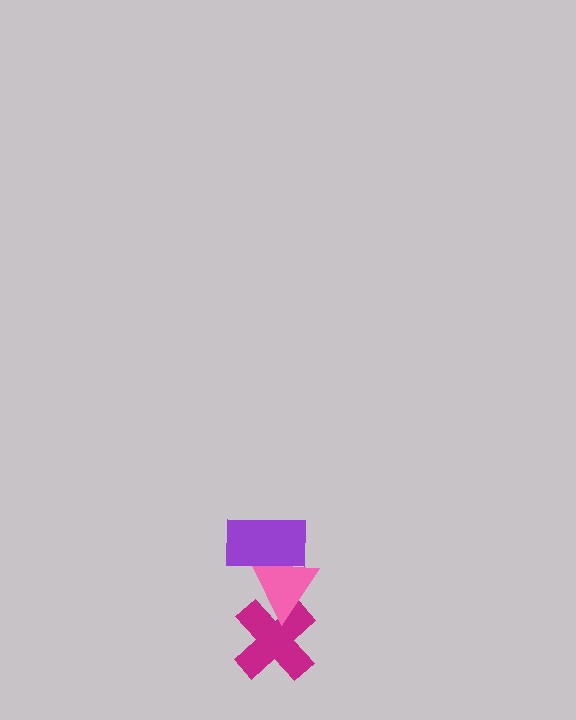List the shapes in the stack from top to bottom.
From top to bottom: the purple rectangle, the pink triangle, the magenta cross.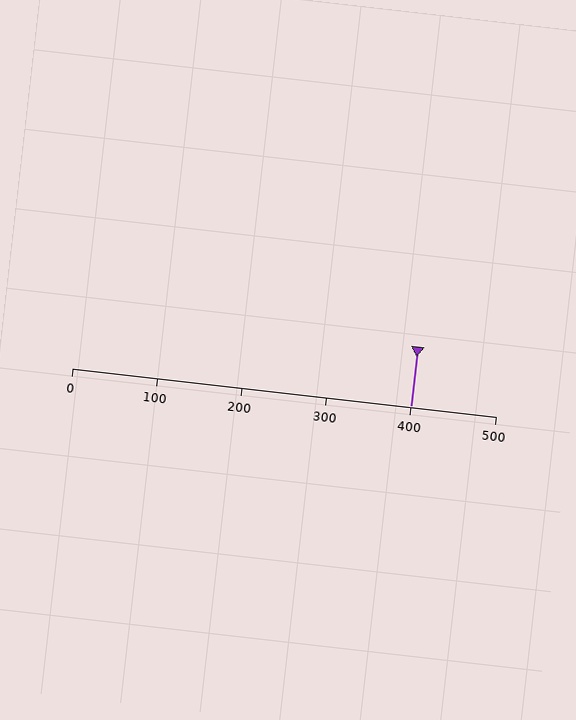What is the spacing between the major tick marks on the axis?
The major ticks are spaced 100 apart.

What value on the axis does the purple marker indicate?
The marker indicates approximately 400.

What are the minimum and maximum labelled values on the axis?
The axis runs from 0 to 500.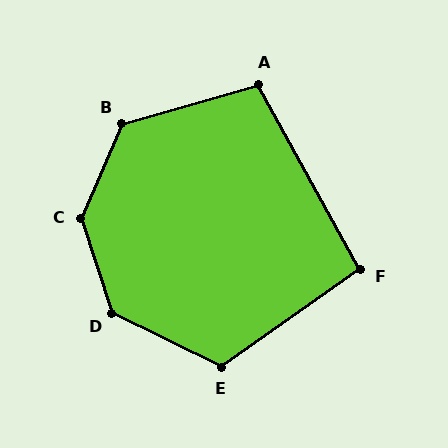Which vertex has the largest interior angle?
C, at approximately 138 degrees.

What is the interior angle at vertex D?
Approximately 134 degrees (obtuse).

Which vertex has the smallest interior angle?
F, at approximately 96 degrees.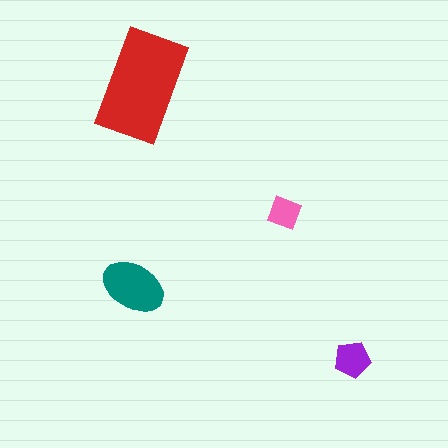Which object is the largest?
The red rectangle.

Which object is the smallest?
The pink diamond.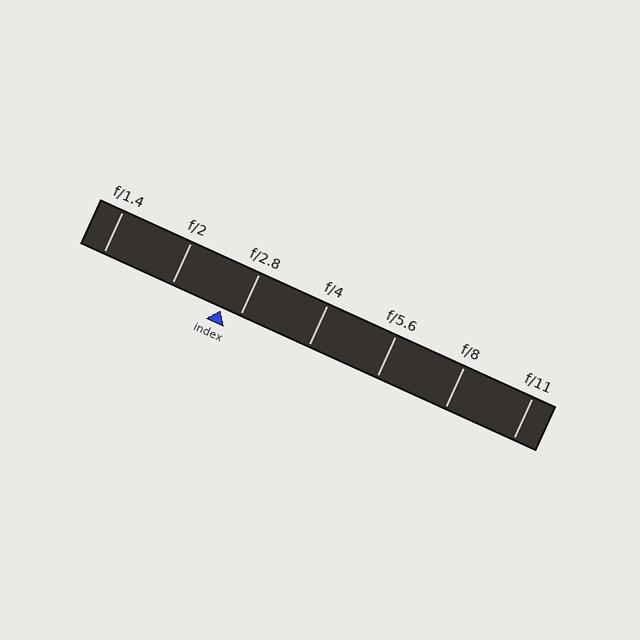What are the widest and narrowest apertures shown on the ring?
The widest aperture shown is f/1.4 and the narrowest is f/11.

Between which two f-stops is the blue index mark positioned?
The index mark is between f/2 and f/2.8.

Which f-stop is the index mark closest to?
The index mark is closest to f/2.8.